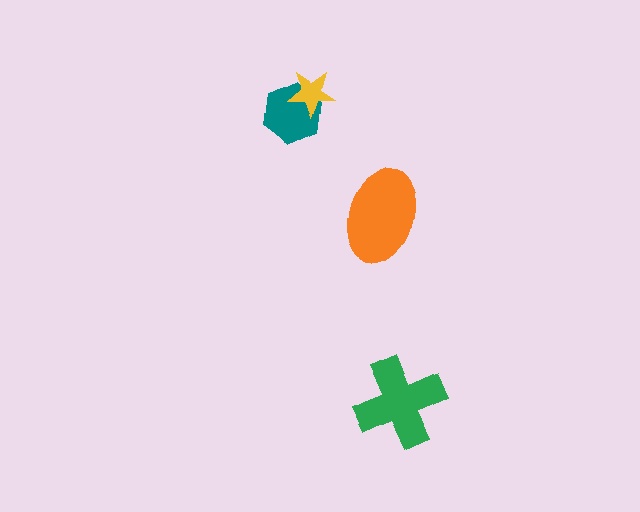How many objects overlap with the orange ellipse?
0 objects overlap with the orange ellipse.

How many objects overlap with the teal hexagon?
1 object overlaps with the teal hexagon.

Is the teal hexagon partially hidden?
Yes, it is partially covered by another shape.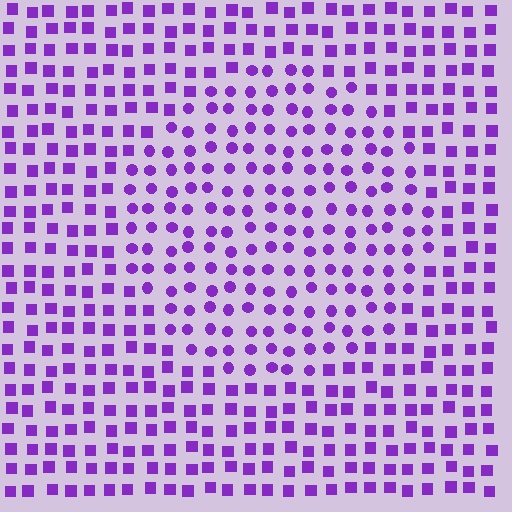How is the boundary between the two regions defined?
The boundary is defined by a change in element shape: circles inside vs. squares outside. All elements share the same color and spacing.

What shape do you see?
I see a circle.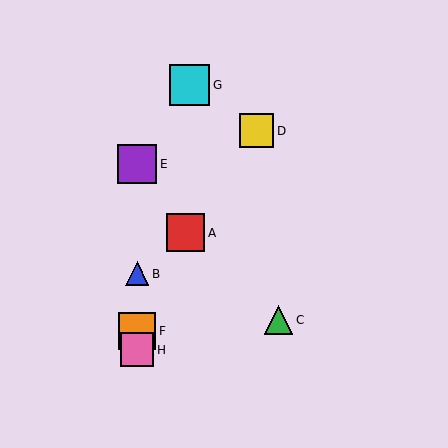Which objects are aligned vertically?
Objects B, E, F, H are aligned vertically.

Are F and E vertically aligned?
Yes, both are at x≈137.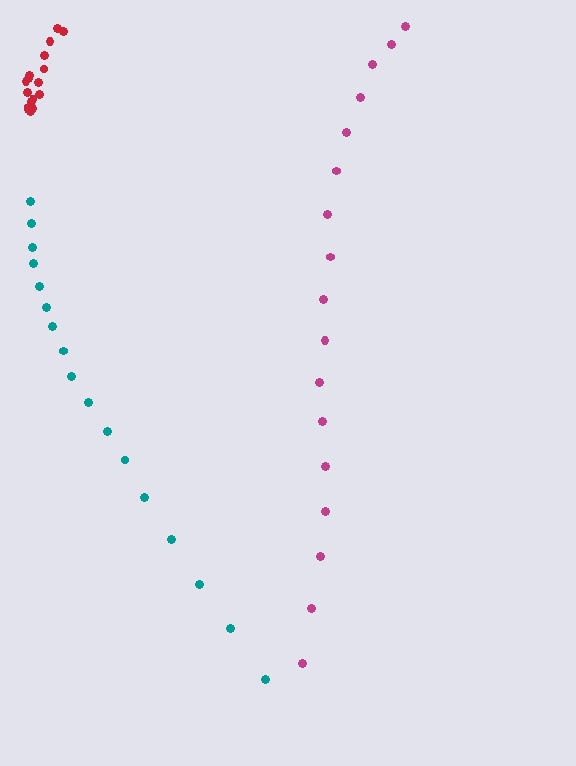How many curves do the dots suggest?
There are 3 distinct paths.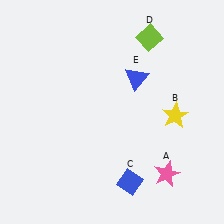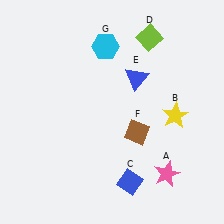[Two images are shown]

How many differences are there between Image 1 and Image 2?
There are 2 differences between the two images.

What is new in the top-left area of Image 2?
A cyan hexagon (G) was added in the top-left area of Image 2.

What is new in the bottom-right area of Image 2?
A brown diamond (F) was added in the bottom-right area of Image 2.